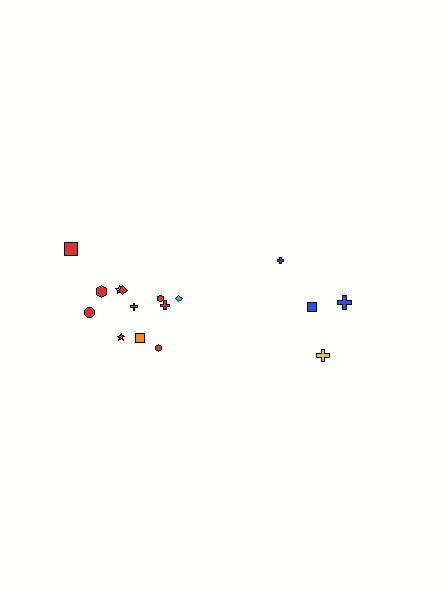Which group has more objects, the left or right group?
The left group.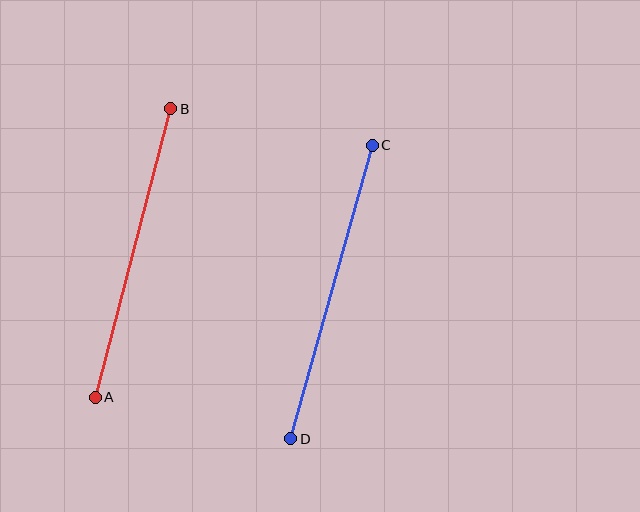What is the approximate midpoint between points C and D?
The midpoint is at approximately (332, 292) pixels.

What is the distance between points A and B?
The distance is approximately 298 pixels.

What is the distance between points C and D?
The distance is approximately 305 pixels.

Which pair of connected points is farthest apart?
Points C and D are farthest apart.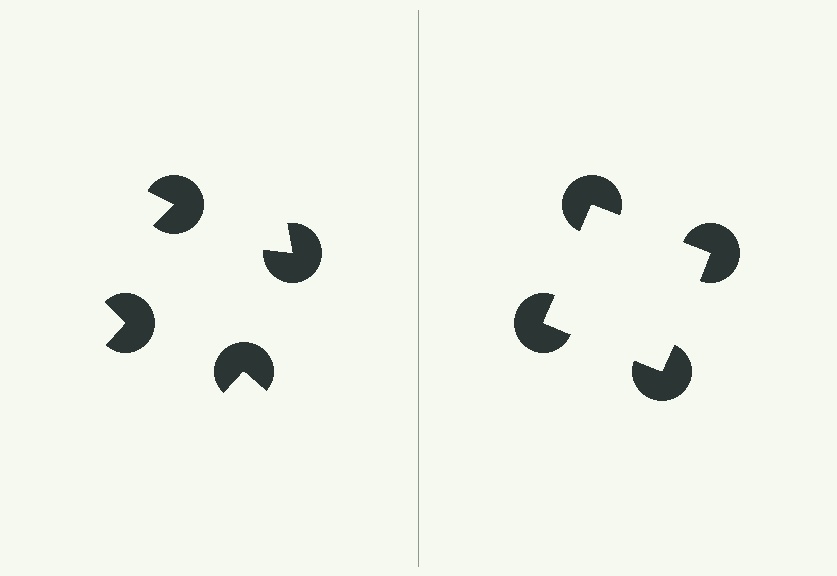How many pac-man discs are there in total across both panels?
8 — 4 on each side.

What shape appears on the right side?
An illusory square.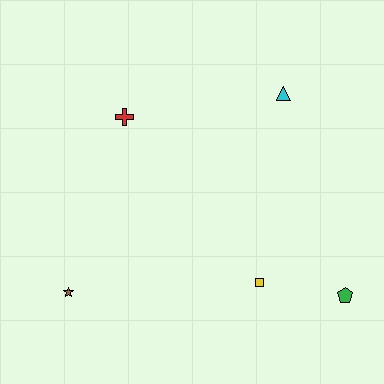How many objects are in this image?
There are 5 objects.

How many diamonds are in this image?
There are no diamonds.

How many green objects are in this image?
There is 1 green object.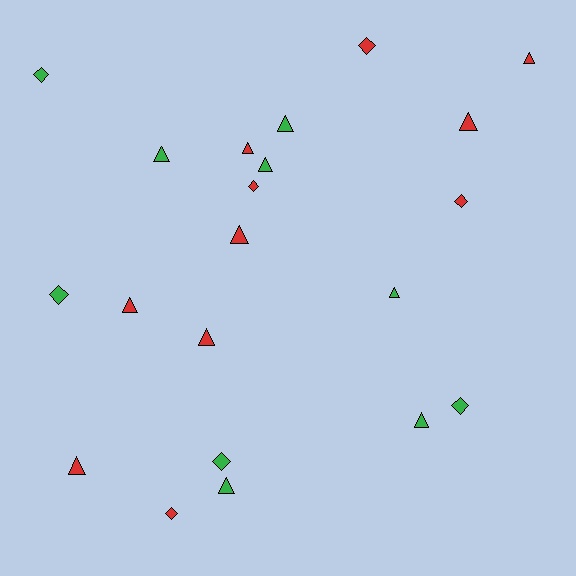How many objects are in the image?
There are 21 objects.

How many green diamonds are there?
There are 4 green diamonds.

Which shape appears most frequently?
Triangle, with 13 objects.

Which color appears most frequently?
Red, with 11 objects.